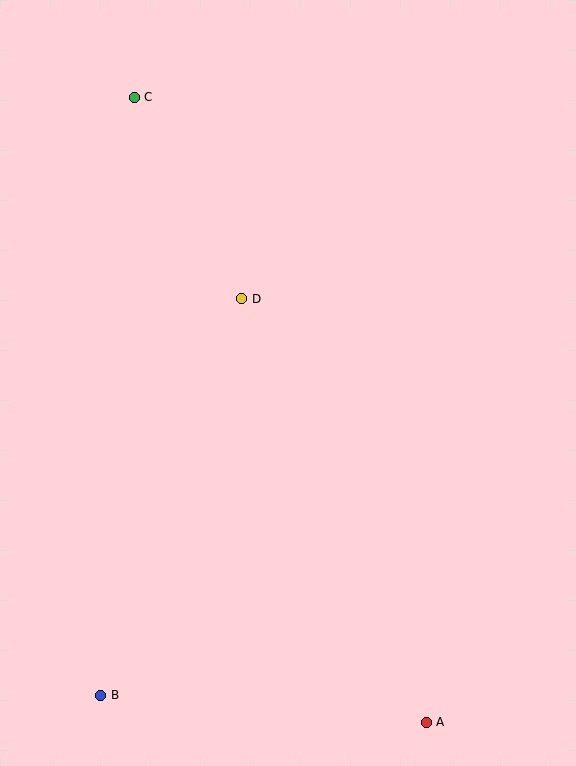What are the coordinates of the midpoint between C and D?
The midpoint between C and D is at (188, 198).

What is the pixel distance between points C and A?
The distance between C and A is 690 pixels.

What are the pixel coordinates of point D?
Point D is at (242, 299).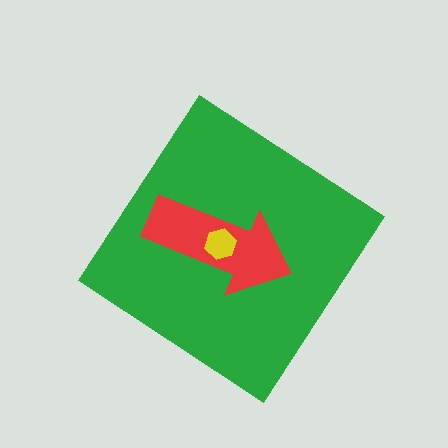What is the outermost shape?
The green diamond.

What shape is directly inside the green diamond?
The red arrow.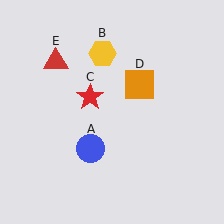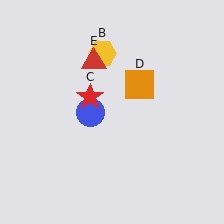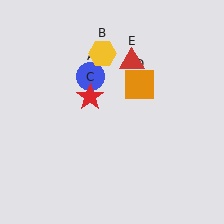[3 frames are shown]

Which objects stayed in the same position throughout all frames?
Yellow hexagon (object B) and red star (object C) and orange square (object D) remained stationary.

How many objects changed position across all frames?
2 objects changed position: blue circle (object A), red triangle (object E).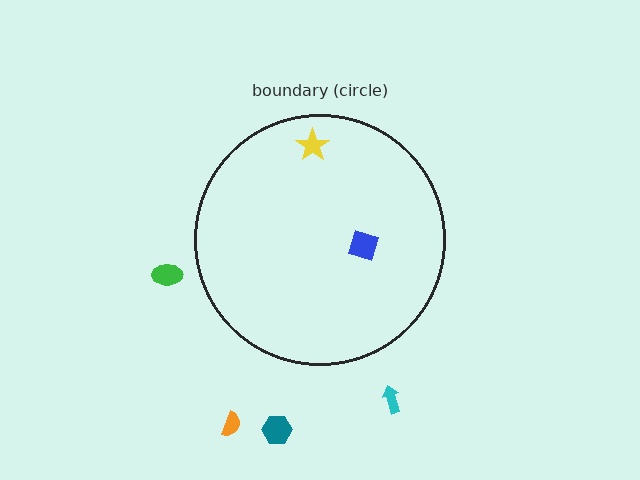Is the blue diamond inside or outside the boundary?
Inside.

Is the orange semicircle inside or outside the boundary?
Outside.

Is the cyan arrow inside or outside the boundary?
Outside.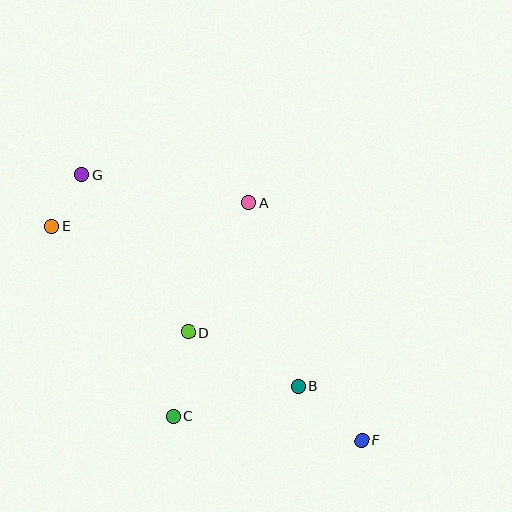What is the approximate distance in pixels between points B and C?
The distance between B and C is approximately 129 pixels.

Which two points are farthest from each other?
Points F and G are farthest from each other.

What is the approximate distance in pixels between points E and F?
The distance between E and F is approximately 376 pixels.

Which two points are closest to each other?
Points E and G are closest to each other.